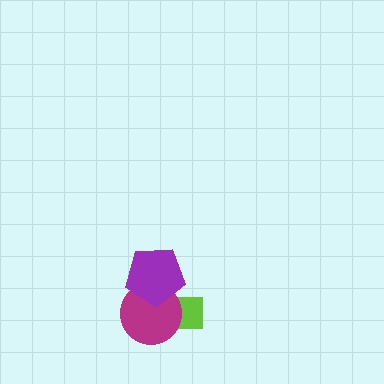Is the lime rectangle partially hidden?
Yes, it is partially covered by another shape.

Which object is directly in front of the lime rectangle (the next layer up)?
The magenta circle is directly in front of the lime rectangle.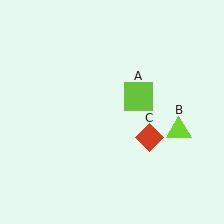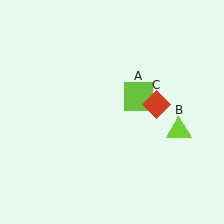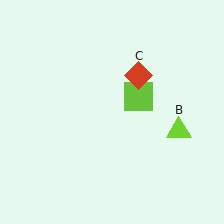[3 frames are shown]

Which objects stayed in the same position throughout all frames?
Lime square (object A) and lime triangle (object B) remained stationary.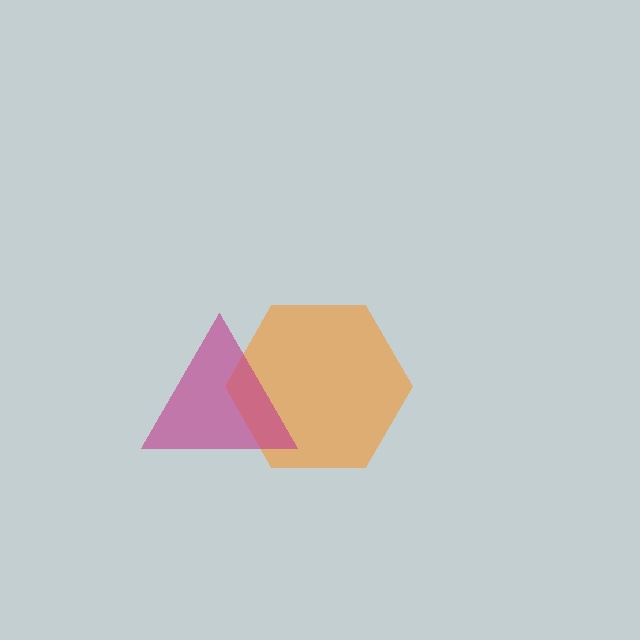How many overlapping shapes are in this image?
There are 2 overlapping shapes in the image.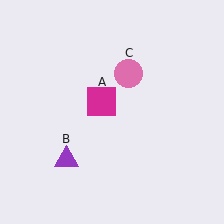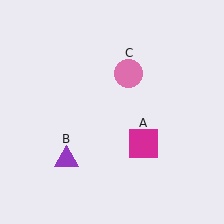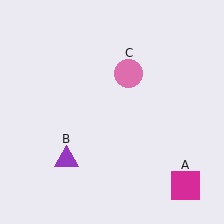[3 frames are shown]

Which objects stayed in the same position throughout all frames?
Purple triangle (object B) and pink circle (object C) remained stationary.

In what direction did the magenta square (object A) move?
The magenta square (object A) moved down and to the right.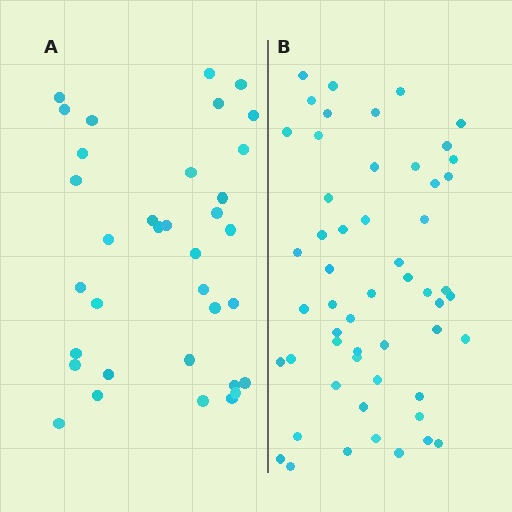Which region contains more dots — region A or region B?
Region B (the right region) has more dots.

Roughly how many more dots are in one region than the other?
Region B has approximately 20 more dots than region A.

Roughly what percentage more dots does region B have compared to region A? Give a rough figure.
About 55% more.